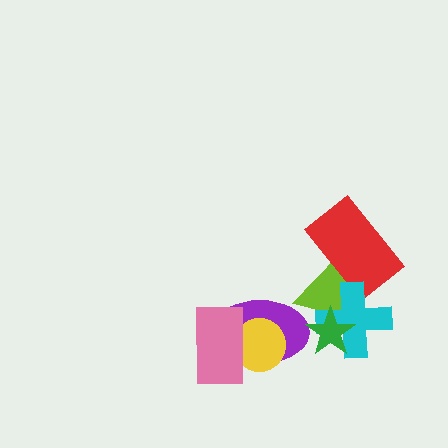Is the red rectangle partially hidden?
Yes, it is partially covered by another shape.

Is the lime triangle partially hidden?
Yes, it is partially covered by another shape.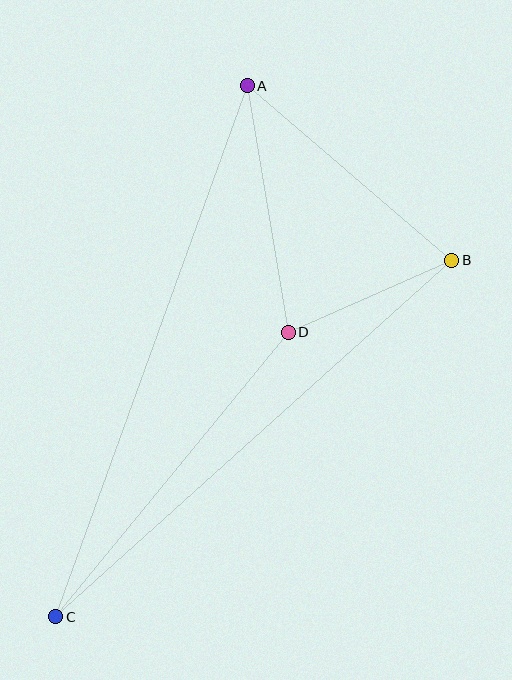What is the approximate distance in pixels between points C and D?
The distance between C and D is approximately 367 pixels.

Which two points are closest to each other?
Points B and D are closest to each other.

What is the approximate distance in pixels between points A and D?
The distance between A and D is approximately 250 pixels.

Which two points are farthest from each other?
Points A and C are farthest from each other.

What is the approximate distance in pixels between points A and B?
The distance between A and B is approximately 269 pixels.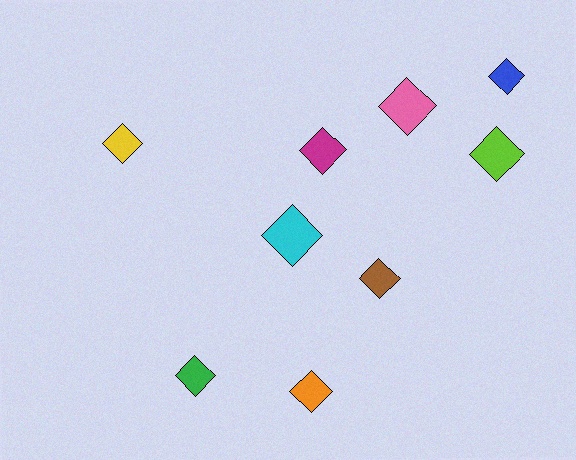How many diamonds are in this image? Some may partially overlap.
There are 9 diamonds.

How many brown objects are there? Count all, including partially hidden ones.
There is 1 brown object.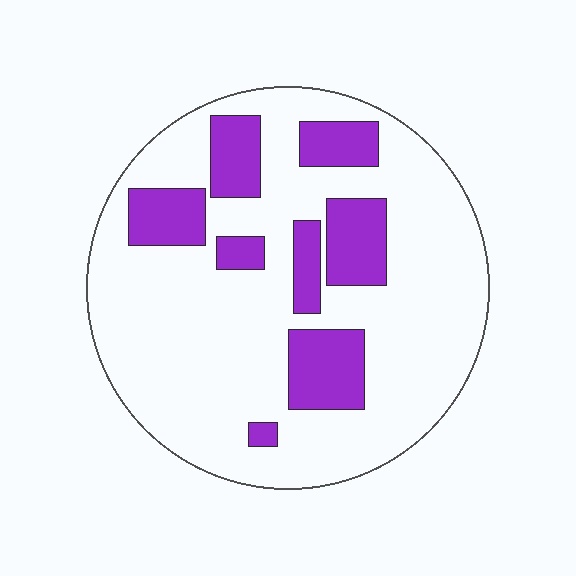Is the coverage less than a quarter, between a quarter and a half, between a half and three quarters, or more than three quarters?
Less than a quarter.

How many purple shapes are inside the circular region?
8.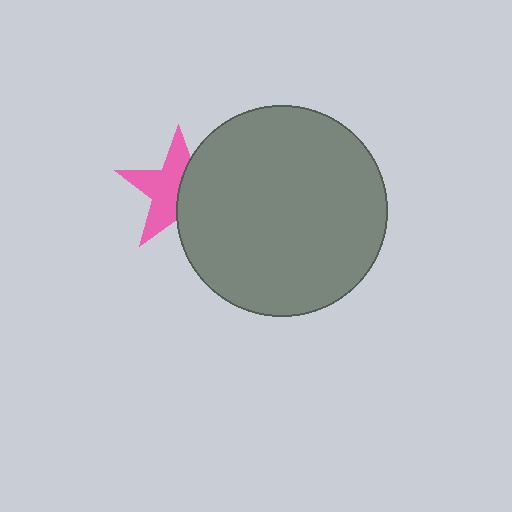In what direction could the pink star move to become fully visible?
The pink star could move left. That would shift it out from behind the gray circle entirely.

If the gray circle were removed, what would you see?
You would see the complete pink star.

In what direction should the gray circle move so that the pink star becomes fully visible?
The gray circle should move right. That is the shortest direction to clear the overlap and leave the pink star fully visible.